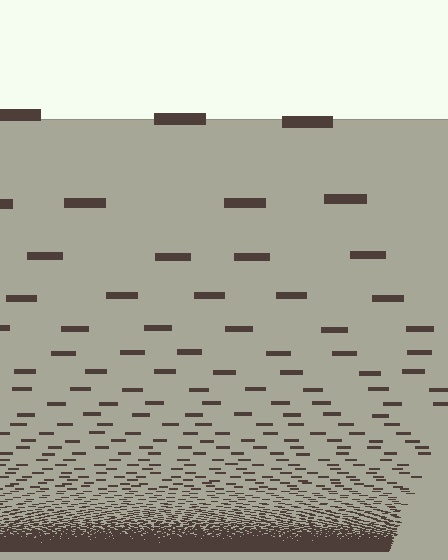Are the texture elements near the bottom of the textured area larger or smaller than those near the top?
Smaller. The gradient is inverted — elements near the bottom are smaller and denser.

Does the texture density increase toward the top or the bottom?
Density increases toward the bottom.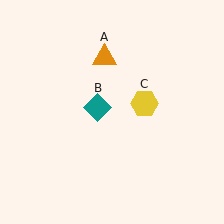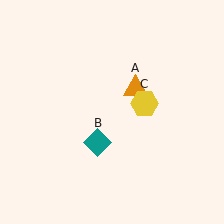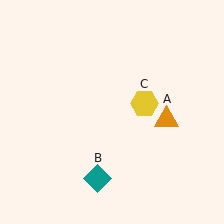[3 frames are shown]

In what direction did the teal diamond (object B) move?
The teal diamond (object B) moved down.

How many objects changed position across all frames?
2 objects changed position: orange triangle (object A), teal diamond (object B).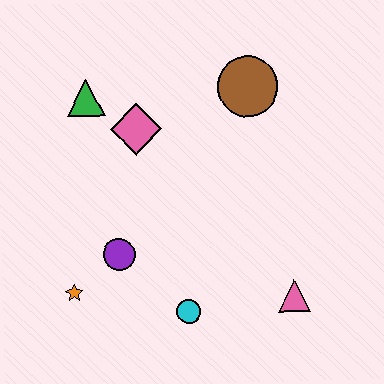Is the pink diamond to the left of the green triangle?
No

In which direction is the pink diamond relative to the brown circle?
The pink diamond is to the left of the brown circle.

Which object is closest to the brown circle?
The pink diamond is closest to the brown circle.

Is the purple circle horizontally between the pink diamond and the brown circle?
No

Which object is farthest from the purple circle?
The brown circle is farthest from the purple circle.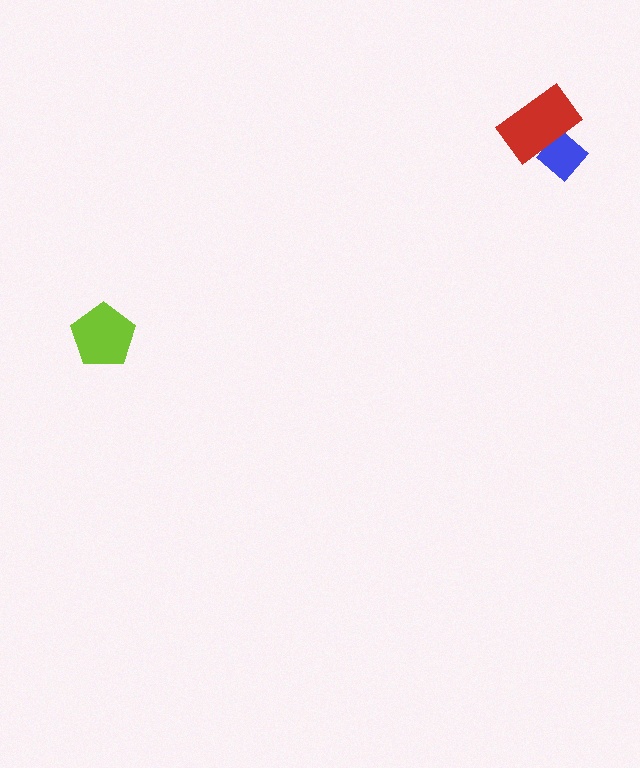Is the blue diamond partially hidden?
Yes, it is partially covered by another shape.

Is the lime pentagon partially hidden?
No, no other shape covers it.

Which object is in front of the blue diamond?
The red rectangle is in front of the blue diamond.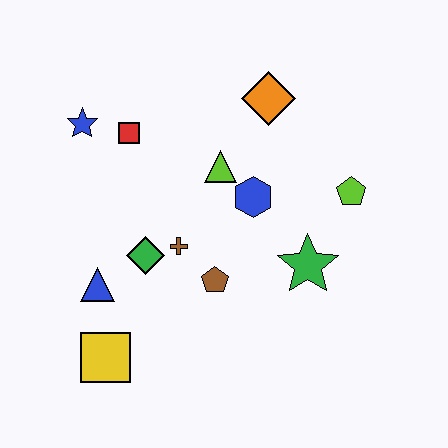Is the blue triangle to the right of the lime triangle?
No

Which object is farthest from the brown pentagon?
The blue star is farthest from the brown pentagon.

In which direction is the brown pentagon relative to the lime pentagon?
The brown pentagon is to the left of the lime pentagon.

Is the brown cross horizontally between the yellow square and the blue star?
No